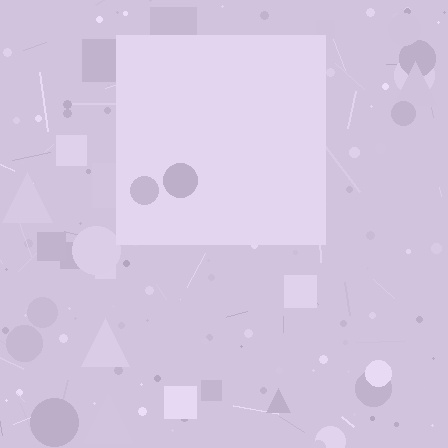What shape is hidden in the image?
A square is hidden in the image.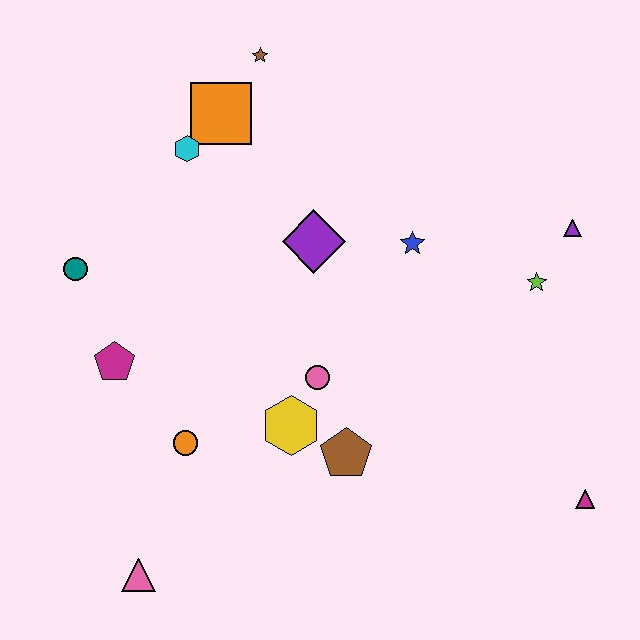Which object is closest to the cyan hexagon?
The orange square is closest to the cyan hexagon.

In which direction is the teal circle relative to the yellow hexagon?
The teal circle is to the left of the yellow hexagon.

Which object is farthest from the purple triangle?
The pink triangle is farthest from the purple triangle.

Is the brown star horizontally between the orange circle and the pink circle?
Yes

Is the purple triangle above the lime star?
Yes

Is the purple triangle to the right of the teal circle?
Yes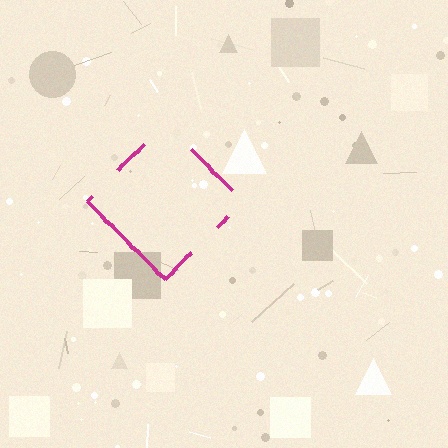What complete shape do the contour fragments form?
The contour fragments form a diamond.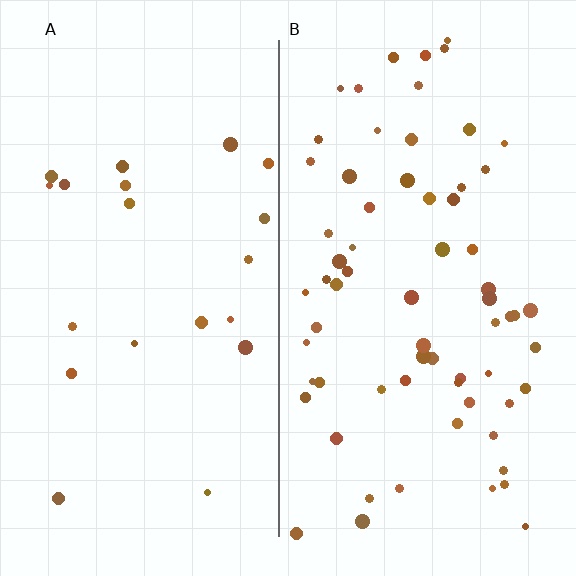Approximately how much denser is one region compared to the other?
Approximately 3.3× — region B over region A.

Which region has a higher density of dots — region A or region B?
B (the right).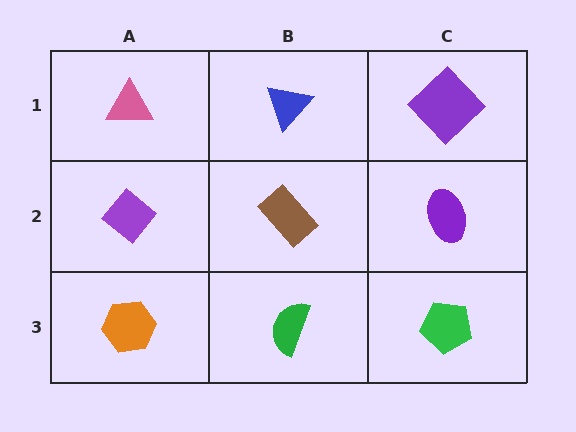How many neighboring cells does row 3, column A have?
2.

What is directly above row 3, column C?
A purple ellipse.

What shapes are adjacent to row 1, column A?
A purple diamond (row 2, column A), a blue triangle (row 1, column B).